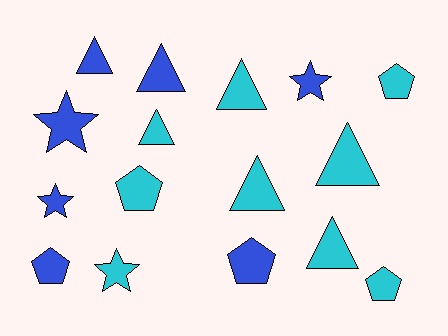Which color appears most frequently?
Cyan, with 9 objects.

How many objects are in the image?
There are 16 objects.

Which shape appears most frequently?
Triangle, with 7 objects.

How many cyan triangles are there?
There are 5 cyan triangles.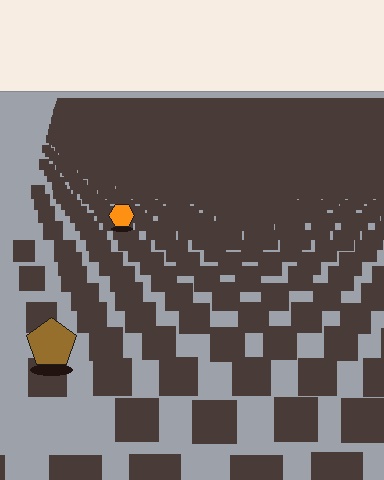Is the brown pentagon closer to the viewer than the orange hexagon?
Yes. The brown pentagon is closer — you can tell from the texture gradient: the ground texture is coarser near it.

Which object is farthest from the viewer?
The orange hexagon is farthest from the viewer. It appears smaller and the ground texture around it is denser.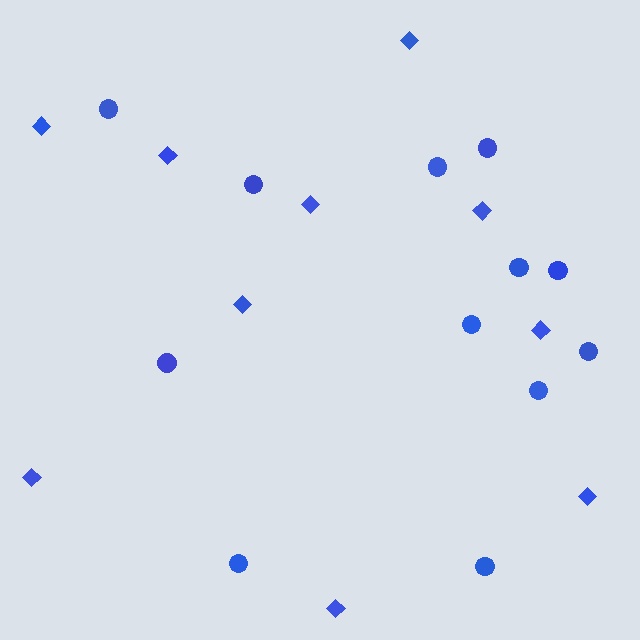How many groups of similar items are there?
There are 2 groups: one group of circles (12) and one group of diamonds (10).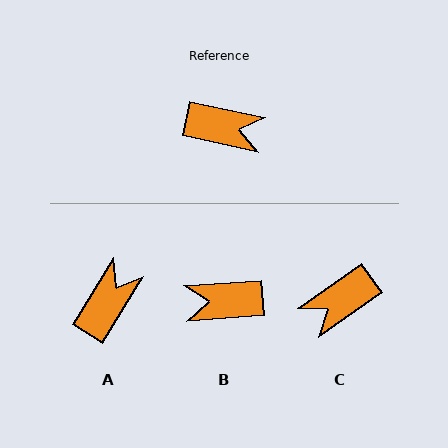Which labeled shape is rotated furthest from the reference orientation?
B, about 163 degrees away.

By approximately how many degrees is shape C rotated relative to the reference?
Approximately 133 degrees clockwise.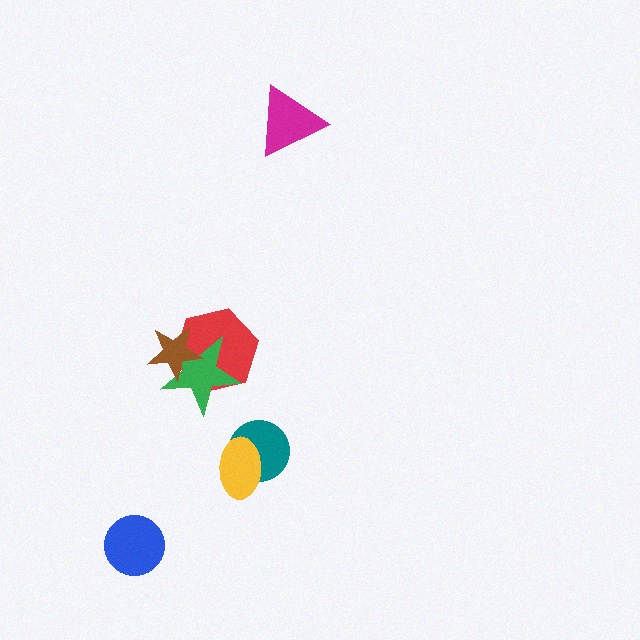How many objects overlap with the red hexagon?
2 objects overlap with the red hexagon.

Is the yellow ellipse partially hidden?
No, no other shape covers it.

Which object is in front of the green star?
The brown star is in front of the green star.